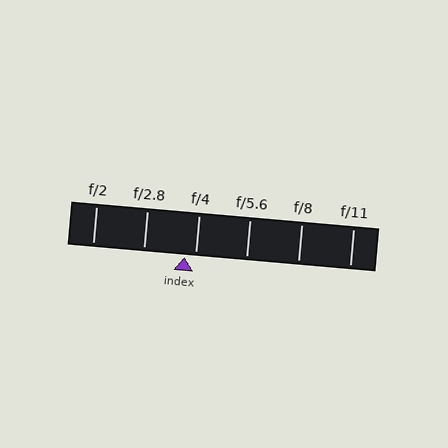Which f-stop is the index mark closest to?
The index mark is closest to f/4.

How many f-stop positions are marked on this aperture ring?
There are 6 f-stop positions marked.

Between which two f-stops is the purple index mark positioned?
The index mark is between f/2.8 and f/4.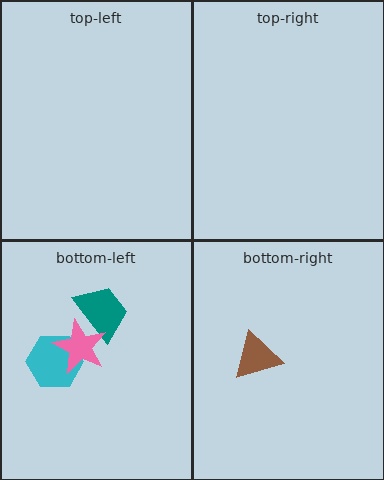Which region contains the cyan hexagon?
The bottom-left region.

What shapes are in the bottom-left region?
The cyan hexagon, the teal trapezoid, the pink star.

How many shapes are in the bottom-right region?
1.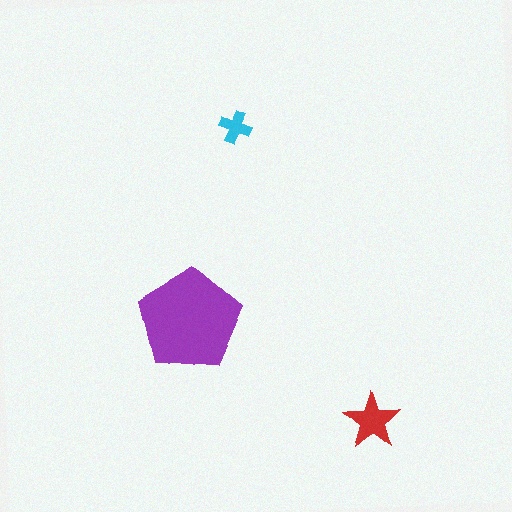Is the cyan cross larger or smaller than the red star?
Smaller.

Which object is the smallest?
The cyan cross.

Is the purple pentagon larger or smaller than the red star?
Larger.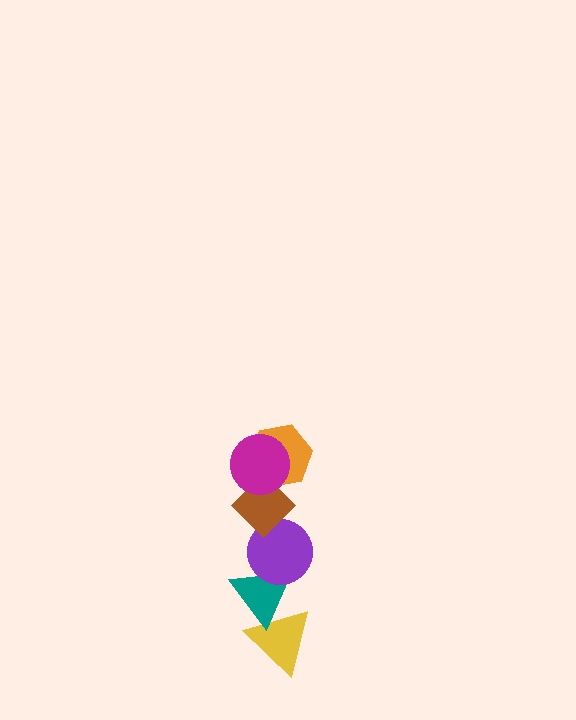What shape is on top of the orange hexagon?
The magenta circle is on top of the orange hexagon.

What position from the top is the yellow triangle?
The yellow triangle is 6th from the top.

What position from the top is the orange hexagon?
The orange hexagon is 2nd from the top.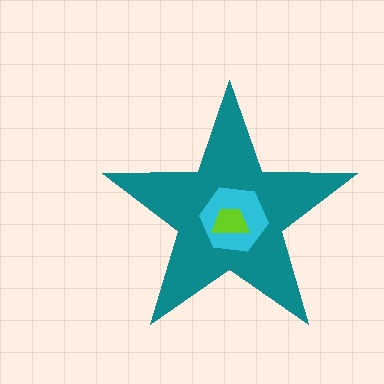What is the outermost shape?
The teal star.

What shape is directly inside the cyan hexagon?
The lime trapezoid.